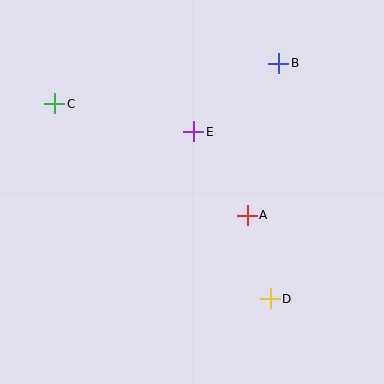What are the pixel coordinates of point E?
Point E is at (194, 132).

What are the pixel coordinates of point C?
Point C is at (55, 104).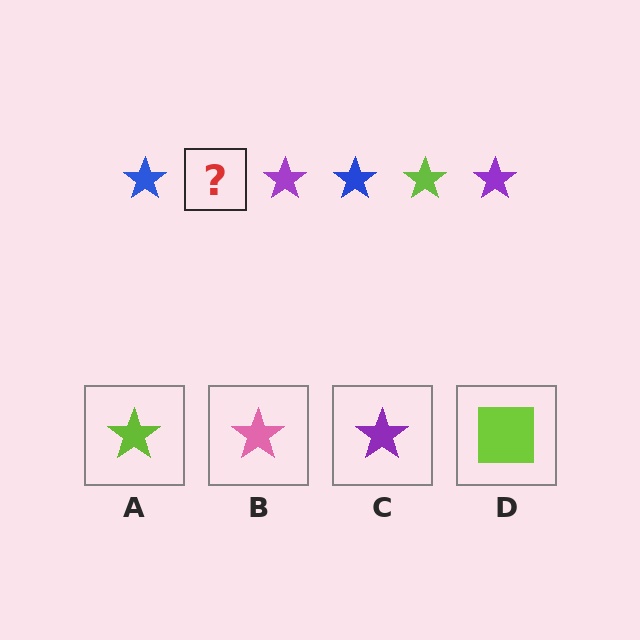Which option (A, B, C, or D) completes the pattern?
A.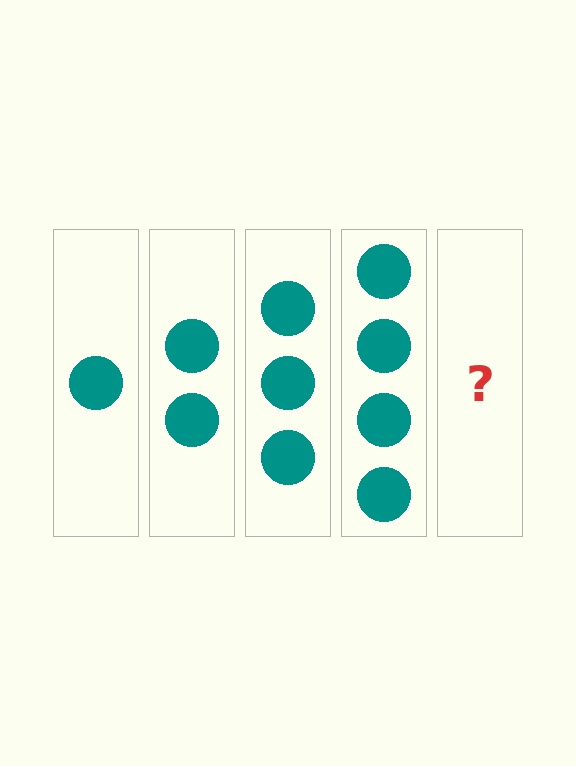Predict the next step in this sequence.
The next step is 5 circles.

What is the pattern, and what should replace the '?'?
The pattern is that each step adds one more circle. The '?' should be 5 circles.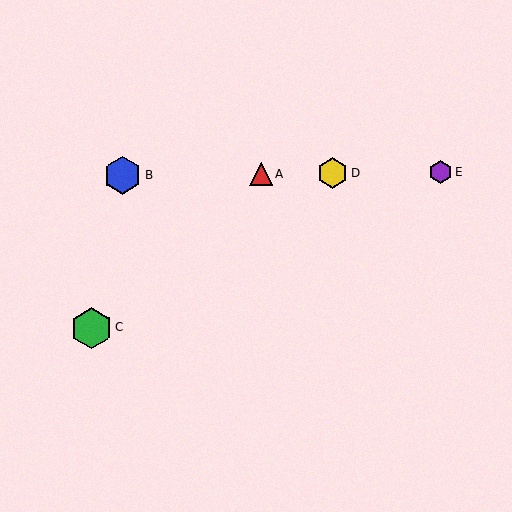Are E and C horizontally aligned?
No, E is at y≈172 and C is at y≈328.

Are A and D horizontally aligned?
Yes, both are at y≈174.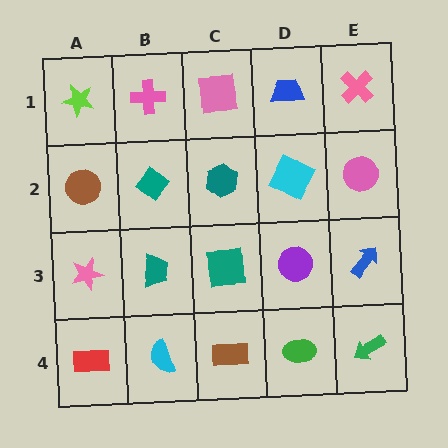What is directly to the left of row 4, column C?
A cyan semicircle.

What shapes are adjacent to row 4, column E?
A blue arrow (row 3, column E), a green ellipse (row 4, column D).